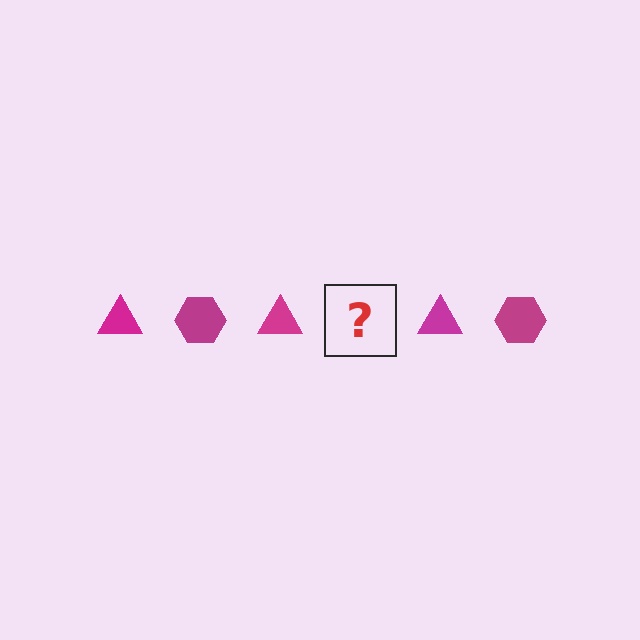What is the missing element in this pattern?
The missing element is a magenta hexagon.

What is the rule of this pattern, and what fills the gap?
The rule is that the pattern cycles through triangle, hexagon shapes in magenta. The gap should be filled with a magenta hexagon.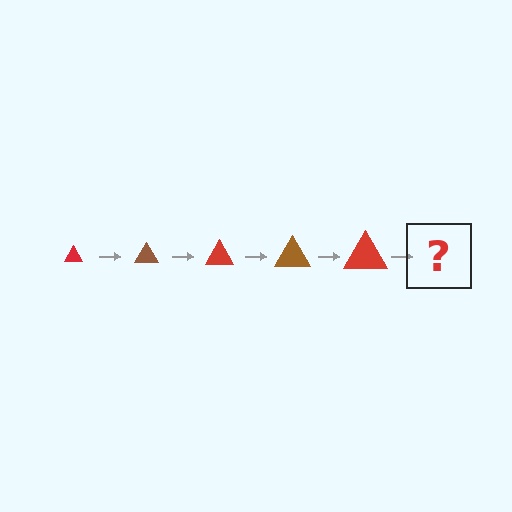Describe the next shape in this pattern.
It should be a brown triangle, larger than the previous one.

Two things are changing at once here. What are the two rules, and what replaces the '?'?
The two rules are that the triangle grows larger each step and the color cycles through red and brown. The '?' should be a brown triangle, larger than the previous one.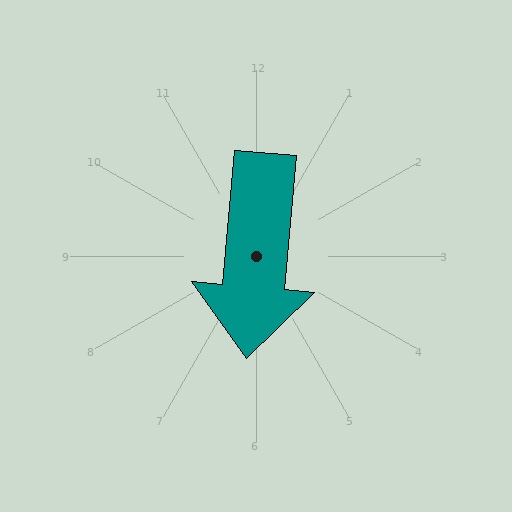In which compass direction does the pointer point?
South.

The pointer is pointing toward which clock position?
Roughly 6 o'clock.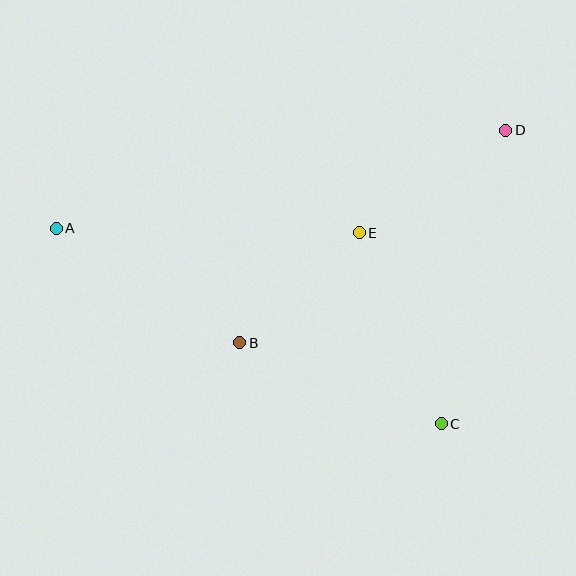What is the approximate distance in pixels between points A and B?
The distance between A and B is approximately 217 pixels.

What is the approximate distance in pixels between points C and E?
The distance between C and E is approximately 208 pixels.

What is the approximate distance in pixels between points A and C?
The distance between A and C is approximately 432 pixels.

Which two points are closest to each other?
Points B and E are closest to each other.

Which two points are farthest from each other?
Points A and D are farthest from each other.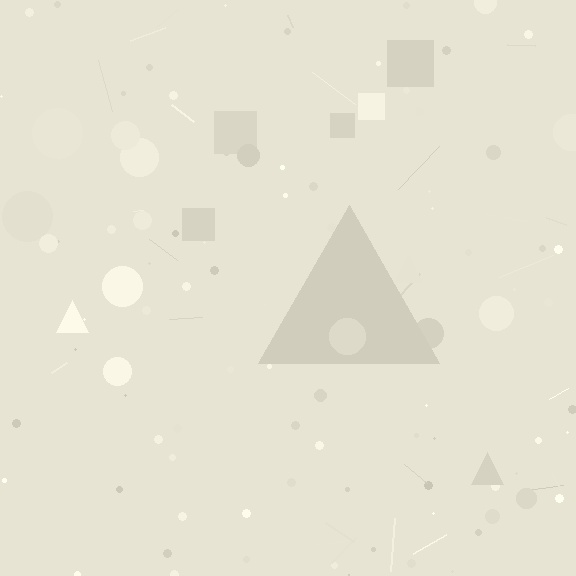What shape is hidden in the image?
A triangle is hidden in the image.